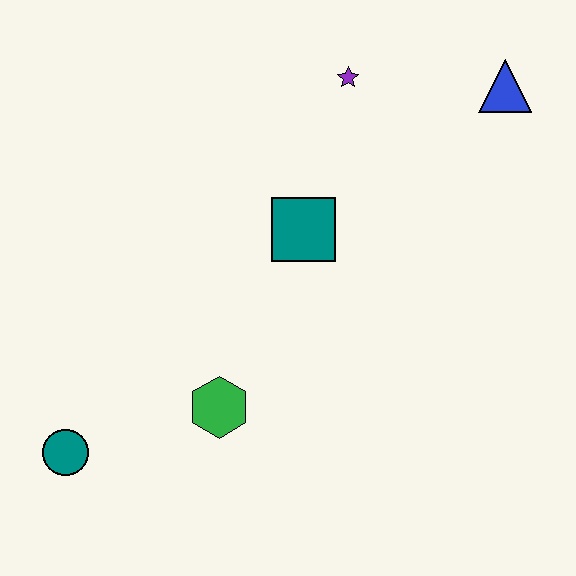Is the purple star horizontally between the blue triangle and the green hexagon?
Yes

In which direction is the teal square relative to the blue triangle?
The teal square is to the left of the blue triangle.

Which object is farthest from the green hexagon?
The blue triangle is farthest from the green hexagon.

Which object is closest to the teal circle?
The green hexagon is closest to the teal circle.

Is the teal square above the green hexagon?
Yes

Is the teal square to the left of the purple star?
Yes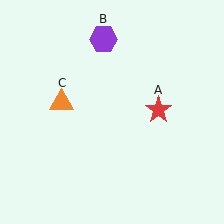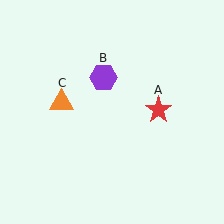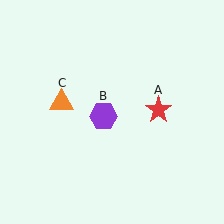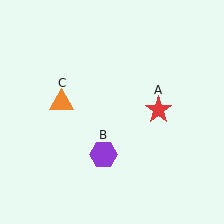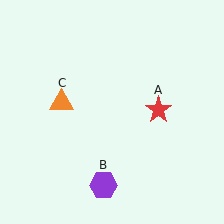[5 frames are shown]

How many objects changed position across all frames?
1 object changed position: purple hexagon (object B).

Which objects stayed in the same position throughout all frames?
Red star (object A) and orange triangle (object C) remained stationary.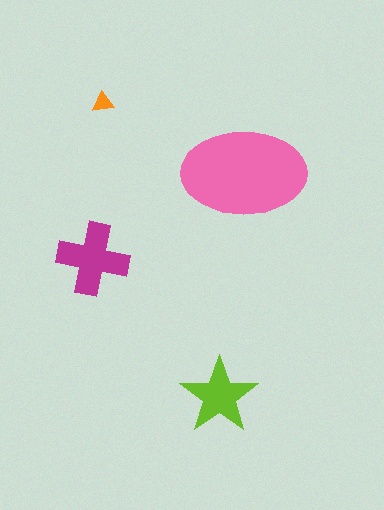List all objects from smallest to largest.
The orange triangle, the lime star, the magenta cross, the pink ellipse.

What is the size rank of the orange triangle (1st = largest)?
4th.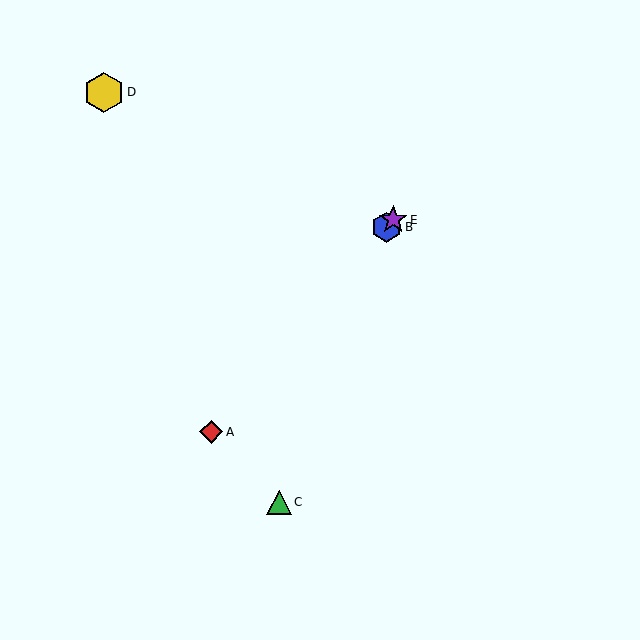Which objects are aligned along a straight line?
Objects A, B, E are aligned along a straight line.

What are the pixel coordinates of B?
Object B is at (387, 227).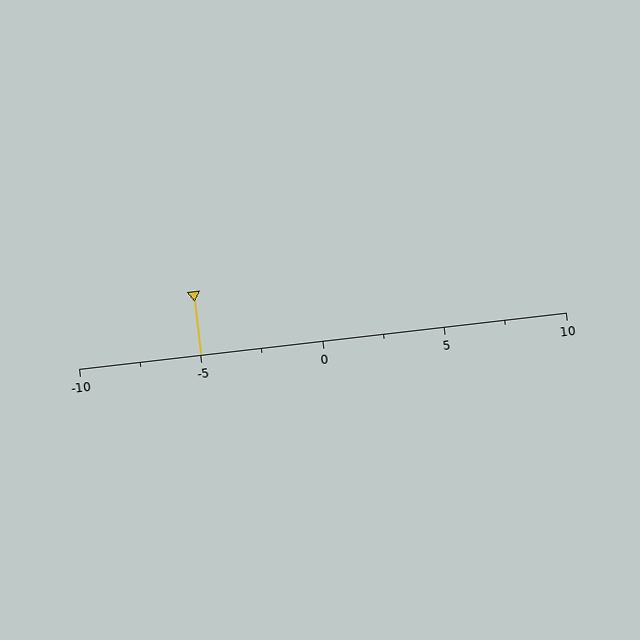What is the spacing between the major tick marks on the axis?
The major ticks are spaced 5 apart.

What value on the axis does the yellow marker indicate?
The marker indicates approximately -5.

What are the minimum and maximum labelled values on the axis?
The axis runs from -10 to 10.